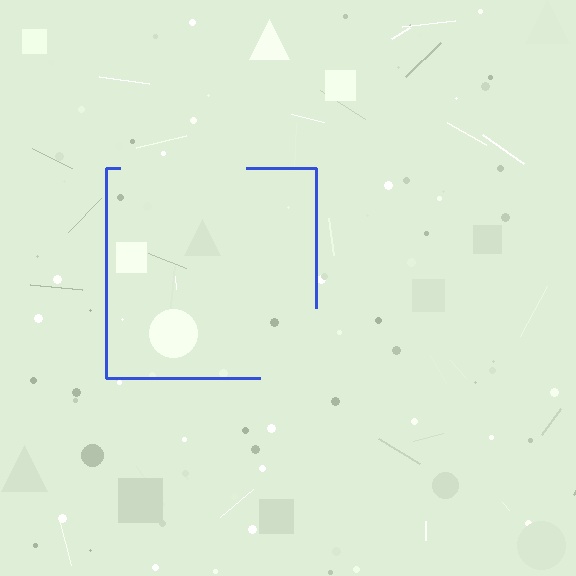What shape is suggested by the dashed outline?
The dashed outline suggests a square.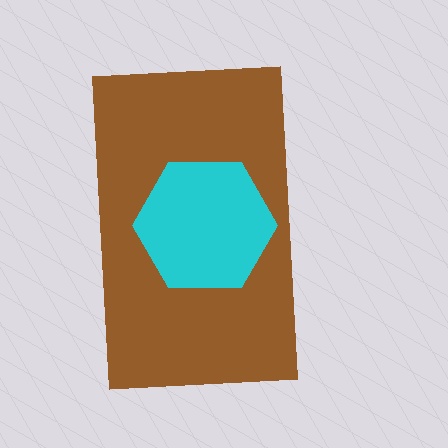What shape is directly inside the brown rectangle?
The cyan hexagon.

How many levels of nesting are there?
2.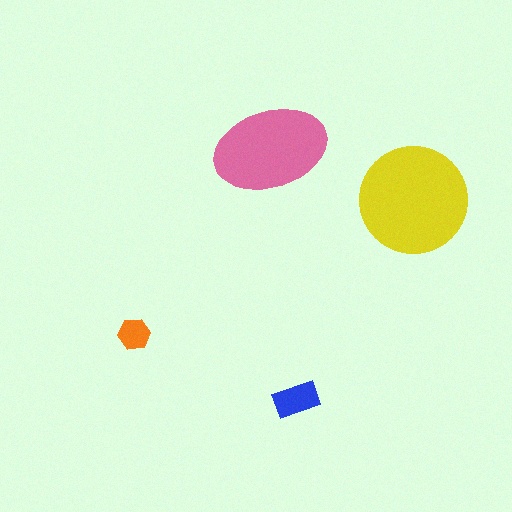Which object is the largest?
The yellow circle.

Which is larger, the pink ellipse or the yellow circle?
The yellow circle.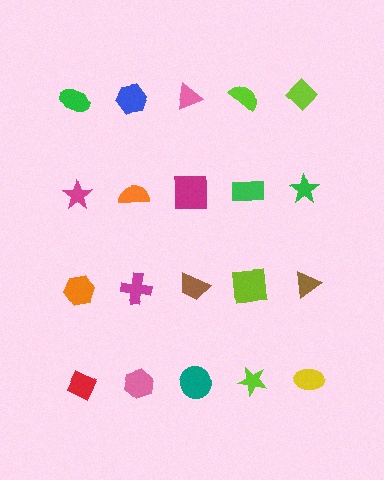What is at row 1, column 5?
A lime diamond.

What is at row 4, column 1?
A red diamond.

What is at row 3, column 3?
A brown trapezoid.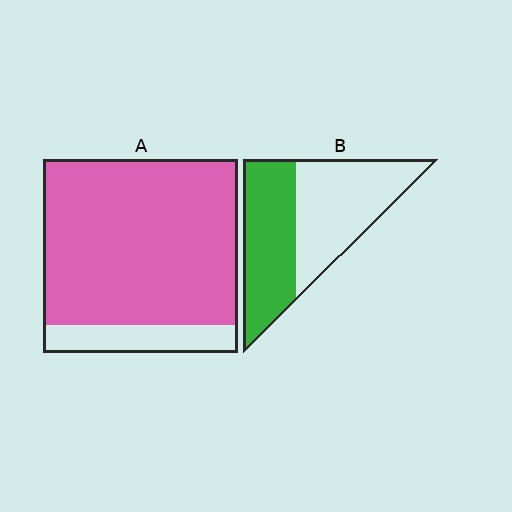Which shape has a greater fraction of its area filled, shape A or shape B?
Shape A.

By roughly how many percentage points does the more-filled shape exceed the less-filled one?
By roughly 40 percentage points (A over B).